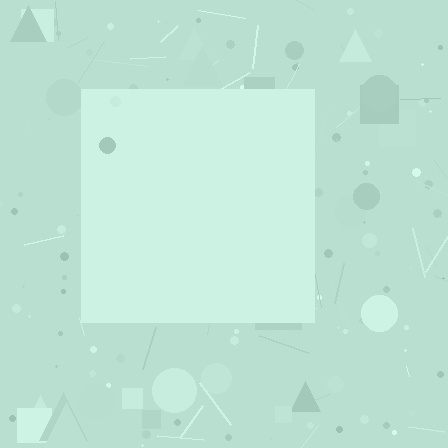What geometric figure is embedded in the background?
A square is embedded in the background.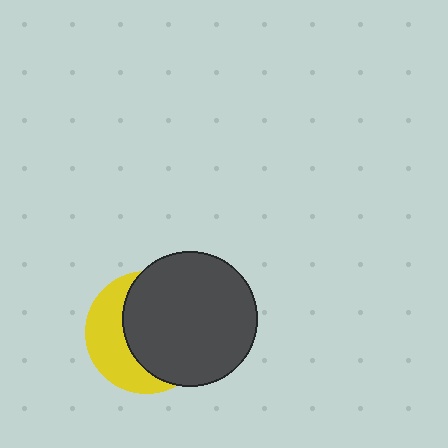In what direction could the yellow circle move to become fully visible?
The yellow circle could move left. That would shift it out from behind the dark gray circle entirely.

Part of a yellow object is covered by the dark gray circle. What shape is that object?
It is a circle.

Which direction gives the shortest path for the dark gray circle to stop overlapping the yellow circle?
Moving right gives the shortest separation.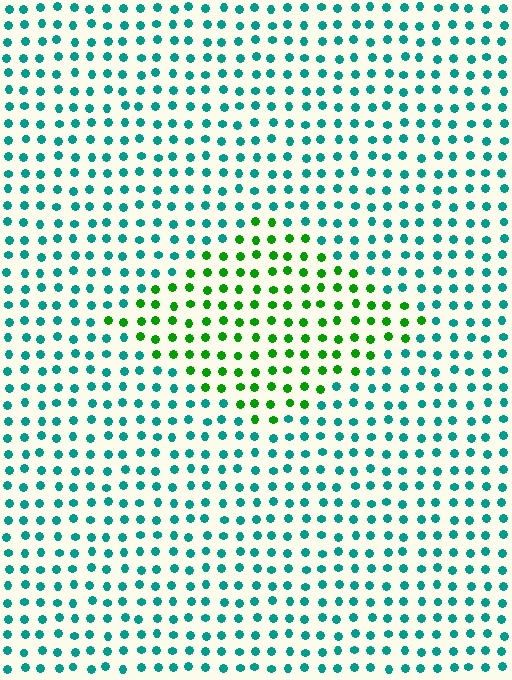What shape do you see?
I see a diamond.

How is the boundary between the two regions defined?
The boundary is defined purely by a slight shift in hue (about 51 degrees). Spacing, size, and orientation are identical on both sides.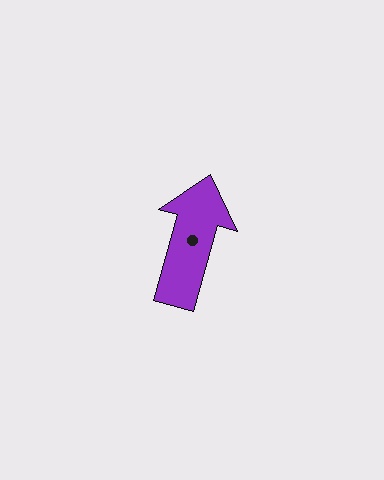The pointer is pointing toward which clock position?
Roughly 1 o'clock.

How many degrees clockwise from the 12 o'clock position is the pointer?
Approximately 16 degrees.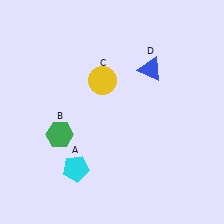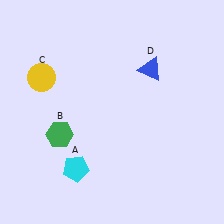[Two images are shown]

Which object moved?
The yellow circle (C) moved left.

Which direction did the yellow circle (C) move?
The yellow circle (C) moved left.